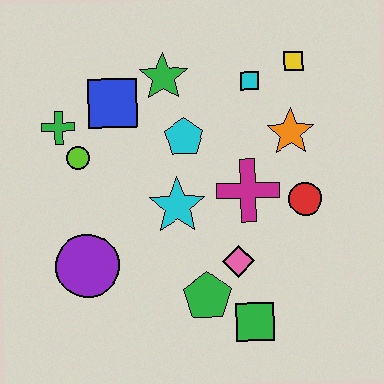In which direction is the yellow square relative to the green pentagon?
The yellow square is above the green pentagon.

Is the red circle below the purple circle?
No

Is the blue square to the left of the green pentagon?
Yes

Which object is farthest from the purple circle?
The yellow square is farthest from the purple circle.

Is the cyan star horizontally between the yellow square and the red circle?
No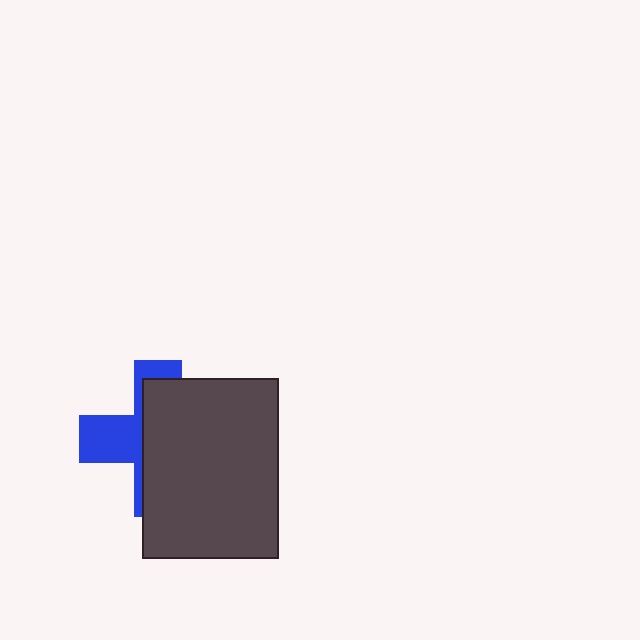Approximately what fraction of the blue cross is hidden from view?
Roughly 64% of the blue cross is hidden behind the dark gray rectangle.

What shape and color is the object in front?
The object in front is a dark gray rectangle.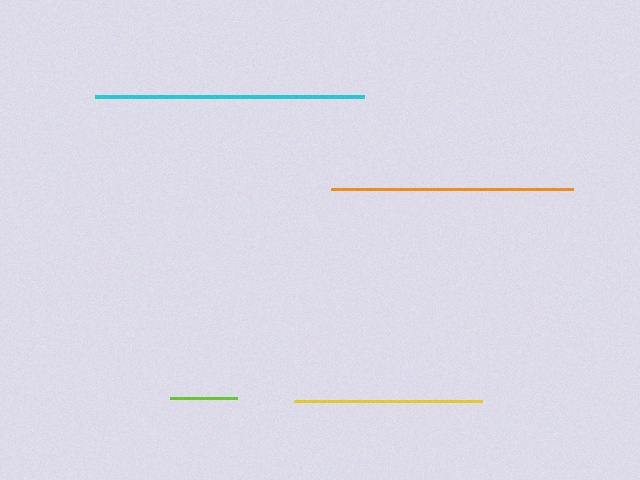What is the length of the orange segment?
The orange segment is approximately 242 pixels long.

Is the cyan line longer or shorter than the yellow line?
The cyan line is longer than the yellow line.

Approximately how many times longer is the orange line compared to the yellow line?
The orange line is approximately 1.3 times the length of the yellow line.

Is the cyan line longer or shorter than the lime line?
The cyan line is longer than the lime line.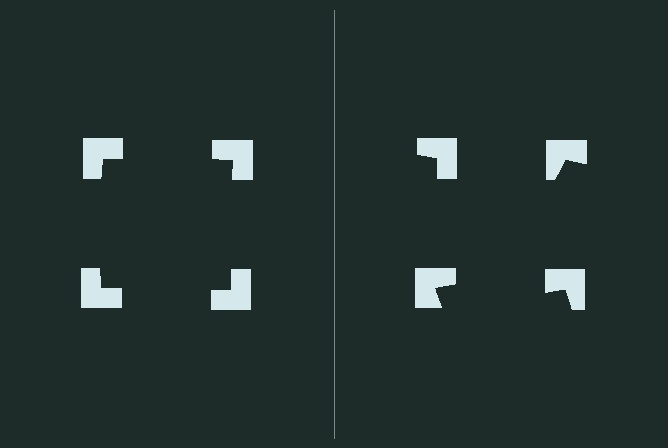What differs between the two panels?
The notched squares are positioned identically on both sides; only the wedge orientations differ. On the left they align to a square; on the right they are misaligned.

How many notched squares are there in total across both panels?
8 — 4 on each side.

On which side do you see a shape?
An illusory square appears on the left side. On the right side the wedge cuts are rotated, so no coherent shape forms.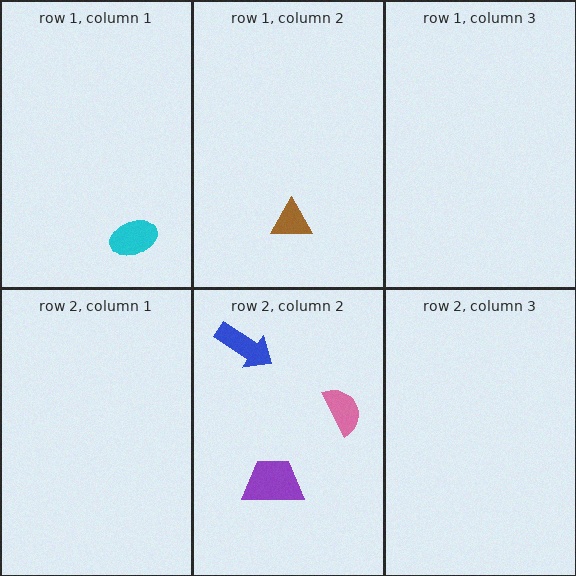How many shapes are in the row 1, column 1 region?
1.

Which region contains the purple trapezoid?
The row 2, column 2 region.